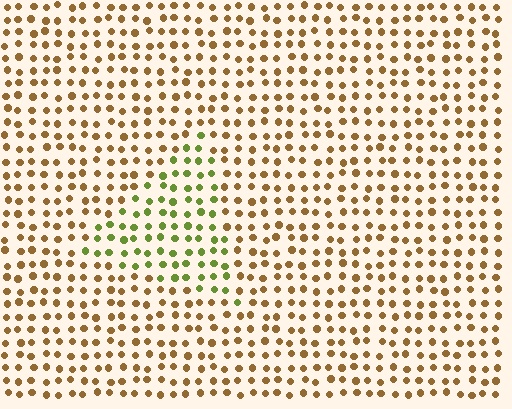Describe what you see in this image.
The image is filled with small brown elements in a uniform arrangement. A triangle-shaped region is visible where the elements are tinted to a slightly different hue, forming a subtle color boundary.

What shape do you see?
I see a triangle.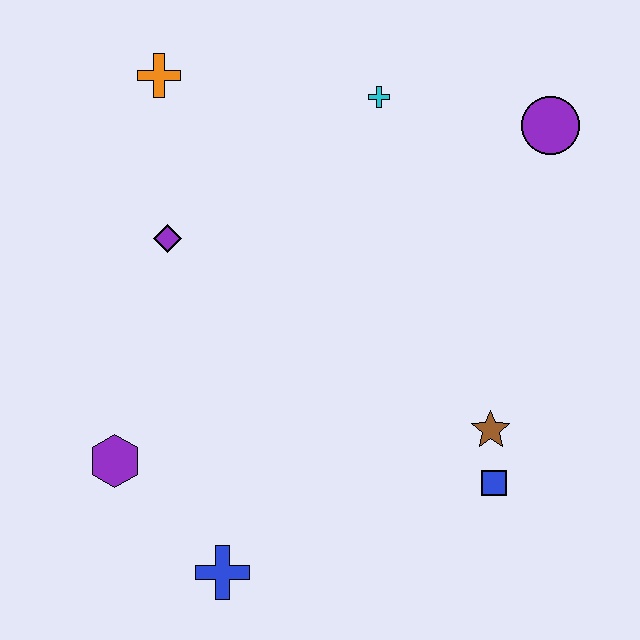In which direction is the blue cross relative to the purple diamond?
The blue cross is below the purple diamond.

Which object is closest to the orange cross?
The purple diamond is closest to the orange cross.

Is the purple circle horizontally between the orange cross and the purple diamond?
No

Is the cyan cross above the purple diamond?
Yes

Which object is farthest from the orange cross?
The blue square is farthest from the orange cross.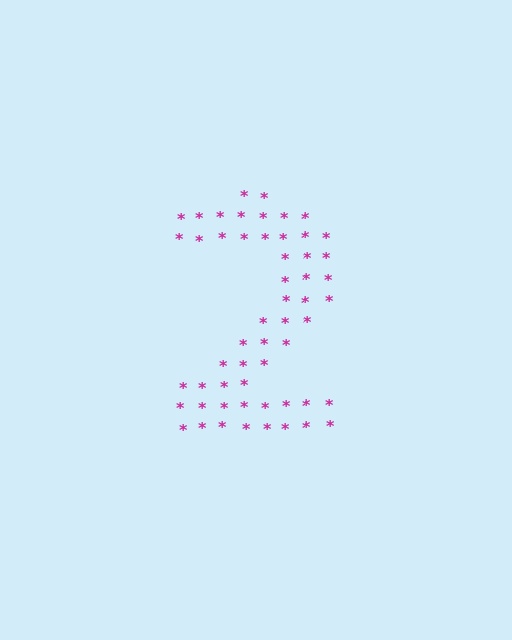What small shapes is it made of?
It is made of small asterisks.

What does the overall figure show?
The overall figure shows the digit 2.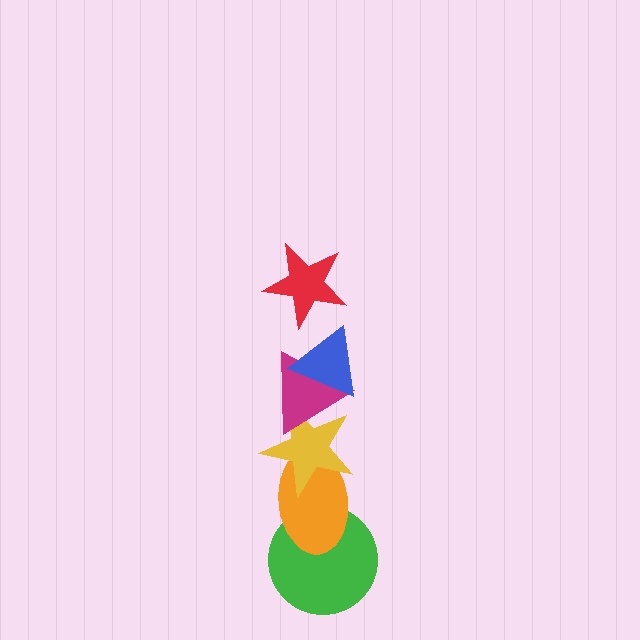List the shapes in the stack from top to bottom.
From top to bottom: the red star, the blue triangle, the magenta triangle, the yellow star, the orange ellipse, the green circle.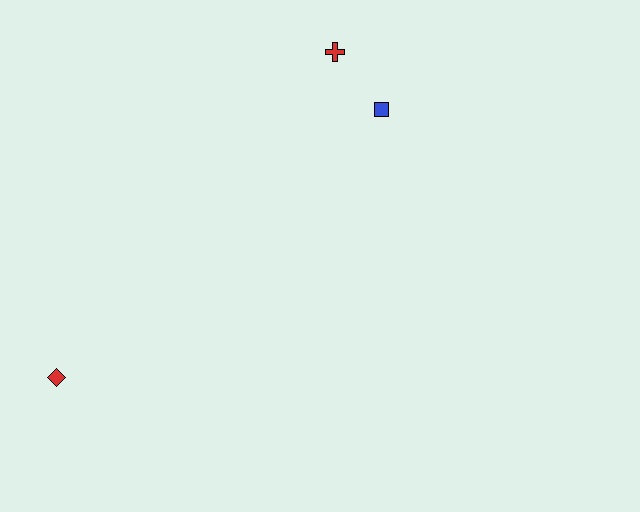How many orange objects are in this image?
There are no orange objects.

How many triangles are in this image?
There are no triangles.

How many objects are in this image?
There are 3 objects.